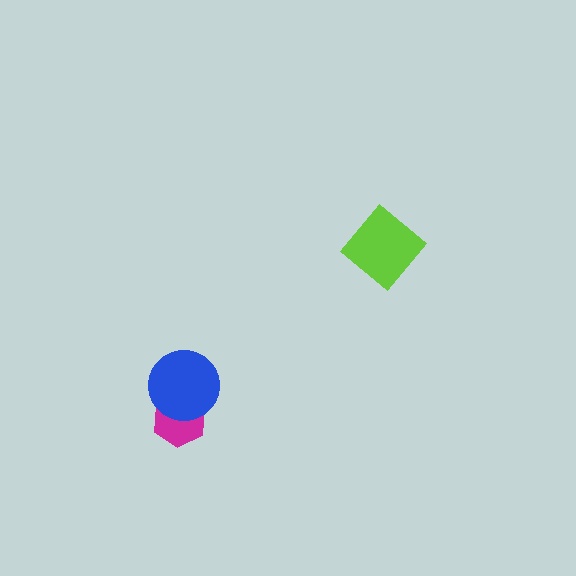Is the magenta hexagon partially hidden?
Yes, it is partially covered by another shape.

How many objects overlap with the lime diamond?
0 objects overlap with the lime diamond.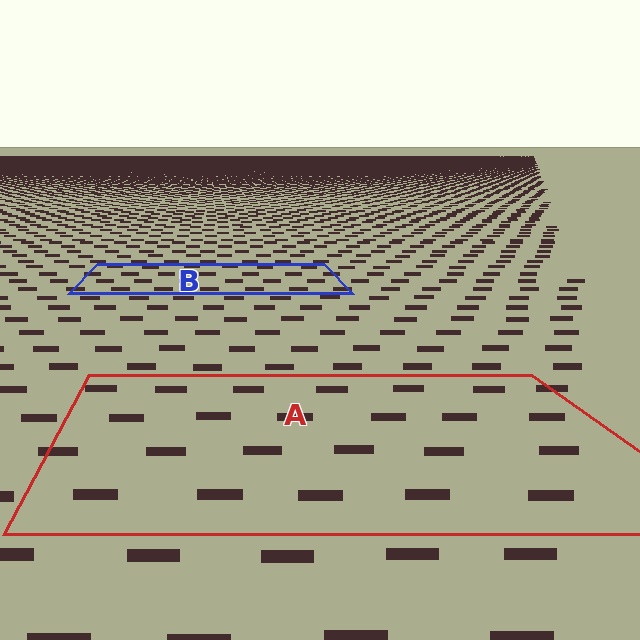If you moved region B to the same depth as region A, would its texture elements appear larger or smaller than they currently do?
They would appear larger. At a closer depth, the same texture elements are projected at a bigger on-screen size.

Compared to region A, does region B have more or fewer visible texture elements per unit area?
Region B has more texture elements per unit area — they are packed more densely because it is farther away.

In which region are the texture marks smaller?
The texture marks are smaller in region B, because it is farther away.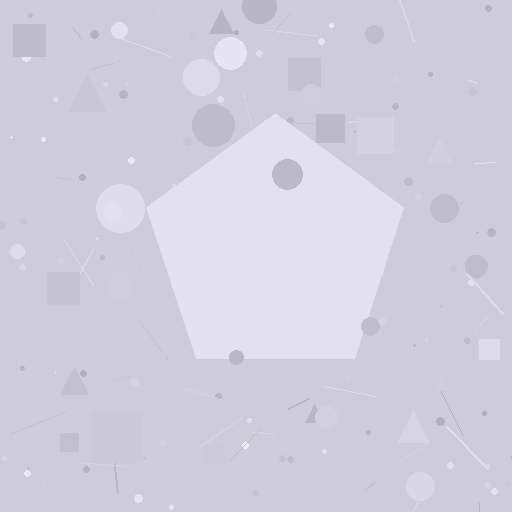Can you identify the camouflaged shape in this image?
The camouflaged shape is a pentagon.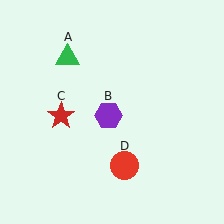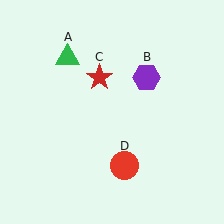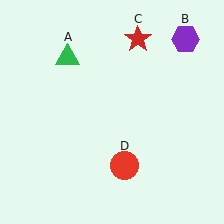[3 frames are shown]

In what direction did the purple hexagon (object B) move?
The purple hexagon (object B) moved up and to the right.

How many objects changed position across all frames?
2 objects changed position: purple hexagon (object B), red star (object C).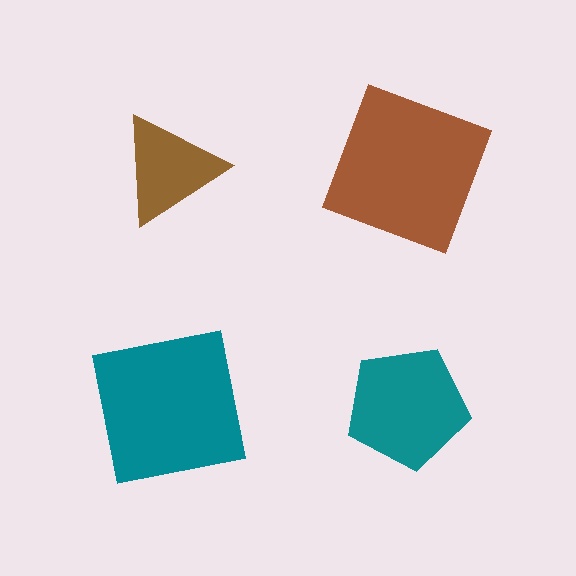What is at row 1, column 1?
A brown triangle.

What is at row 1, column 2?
A brown square.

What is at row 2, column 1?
A teal square.